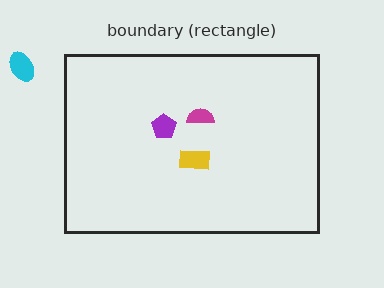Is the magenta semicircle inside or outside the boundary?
Inside.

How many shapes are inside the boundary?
3 inside, 1 outside.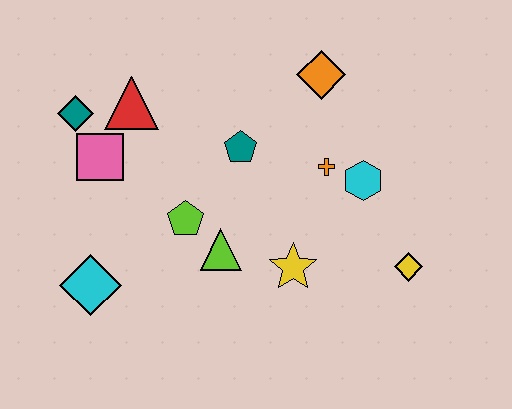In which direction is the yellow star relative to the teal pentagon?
The yellow star is below the teal pentagon.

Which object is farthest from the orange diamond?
The cyan diamond is farthest from the orange diamond.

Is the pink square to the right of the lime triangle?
No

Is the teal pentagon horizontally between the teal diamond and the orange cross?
Yes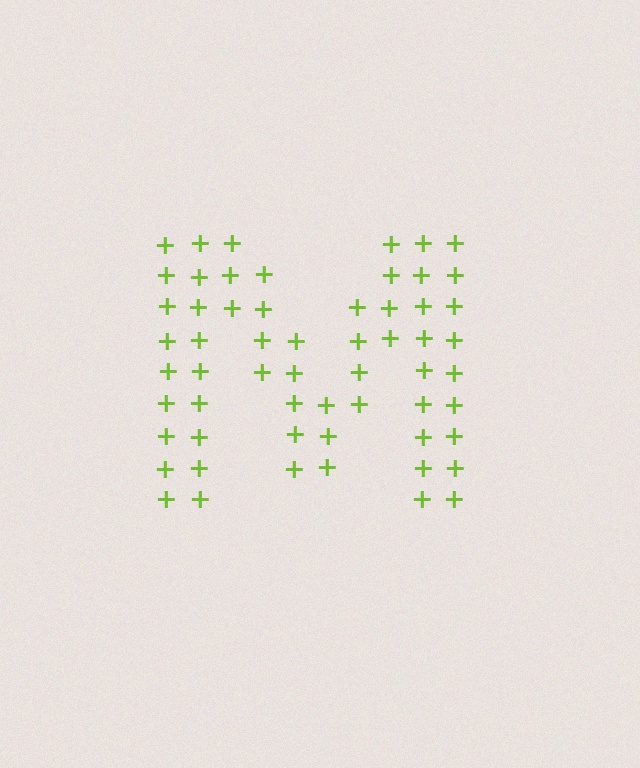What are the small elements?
The small elements are plus signs.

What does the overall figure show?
The overall figure shows the letter M.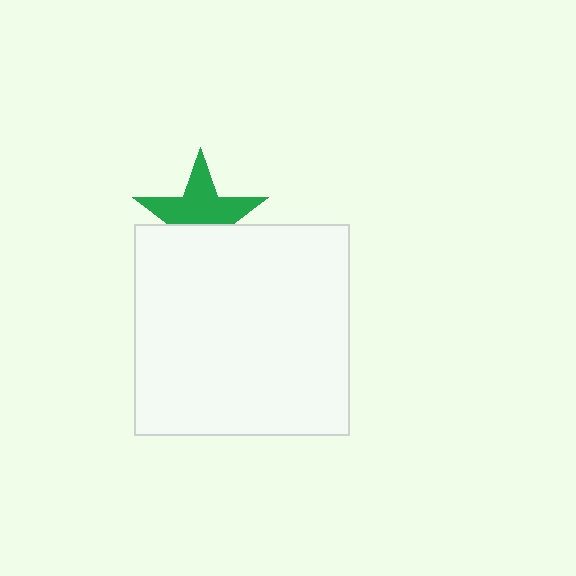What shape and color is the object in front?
The object in front is a white rectangle.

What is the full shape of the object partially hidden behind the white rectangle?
The partially hidden object is a green star.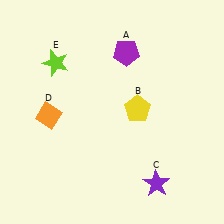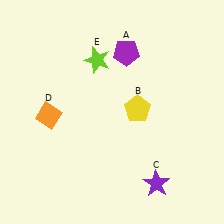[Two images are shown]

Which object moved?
The lime star (E) moved right.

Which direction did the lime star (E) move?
The lime star (E) moved right.